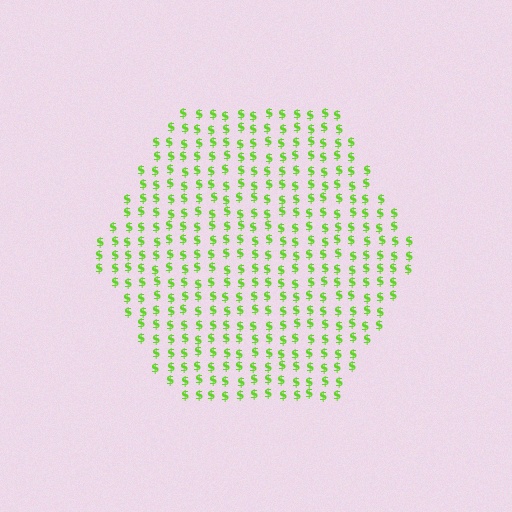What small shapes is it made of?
It is made of small dollar signs.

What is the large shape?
The large shape is a hexagon.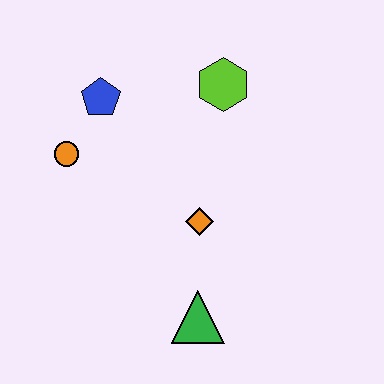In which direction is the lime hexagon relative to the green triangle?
The lime hexagon is above the green triangle.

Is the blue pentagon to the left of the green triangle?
Yes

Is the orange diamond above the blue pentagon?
No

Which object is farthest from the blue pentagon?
The green triangle is farthest from the blue pentagon.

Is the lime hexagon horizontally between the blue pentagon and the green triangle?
No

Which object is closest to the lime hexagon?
The blue pentagon is closest to the lime hexagon.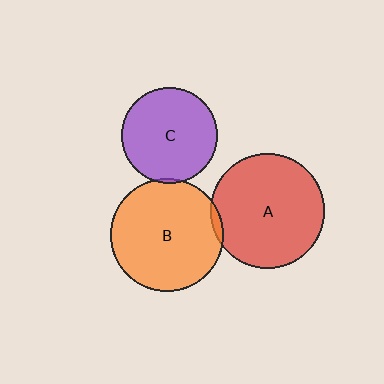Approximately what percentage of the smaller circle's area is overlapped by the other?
Approximately 5%.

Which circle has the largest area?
Circle A (red).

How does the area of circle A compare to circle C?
Approximately 1.4 times.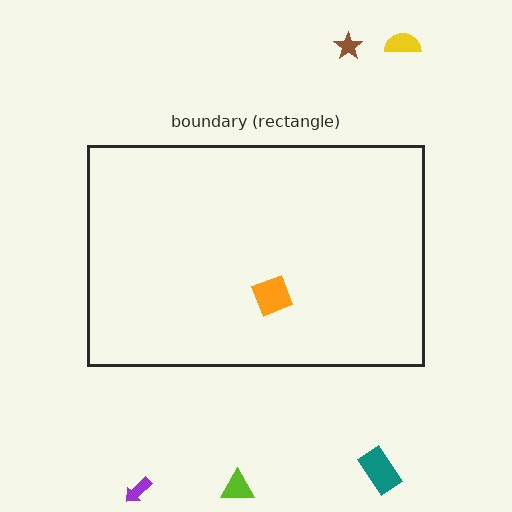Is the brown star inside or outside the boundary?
Outside.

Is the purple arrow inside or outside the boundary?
Outside.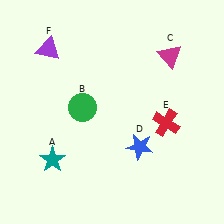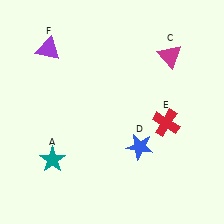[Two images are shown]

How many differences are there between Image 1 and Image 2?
There is 1 difference between the two images.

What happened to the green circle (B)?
The green circle (B) was removed in Image 2. It was in the top-left area of Image 1.